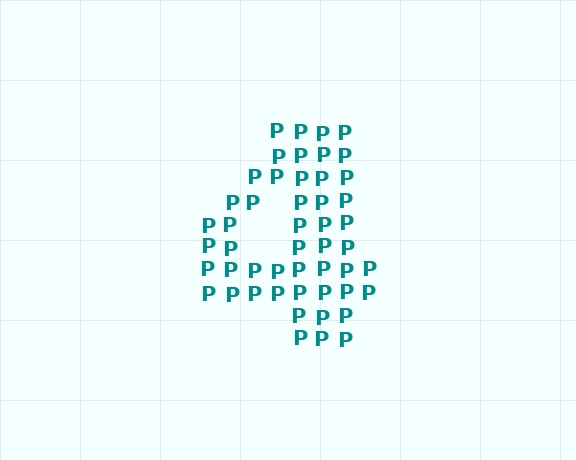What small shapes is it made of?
It is made of small letter P's.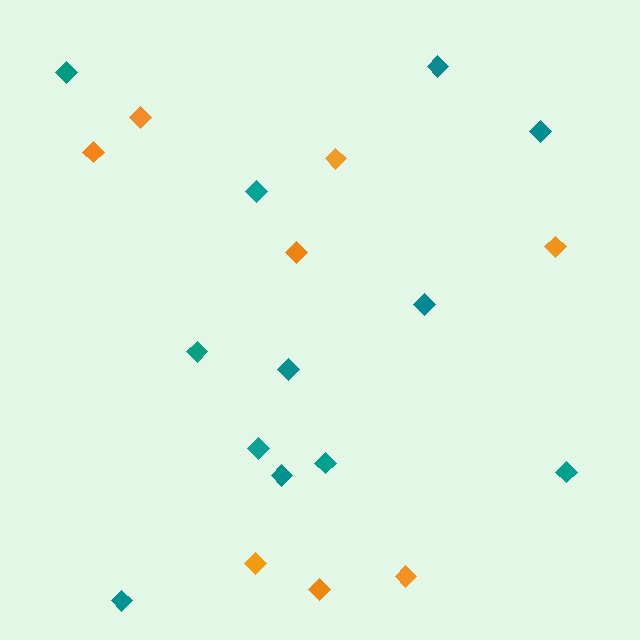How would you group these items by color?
There are 2 groups: one group of teal diamonds (12) and one group of orange diamonds (8).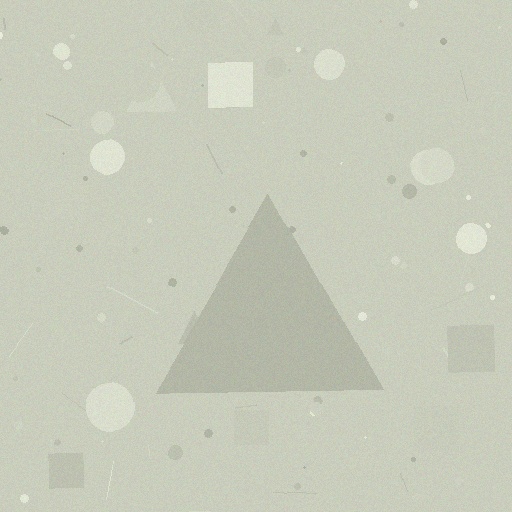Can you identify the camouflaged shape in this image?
The camouflaged shape is a triangle.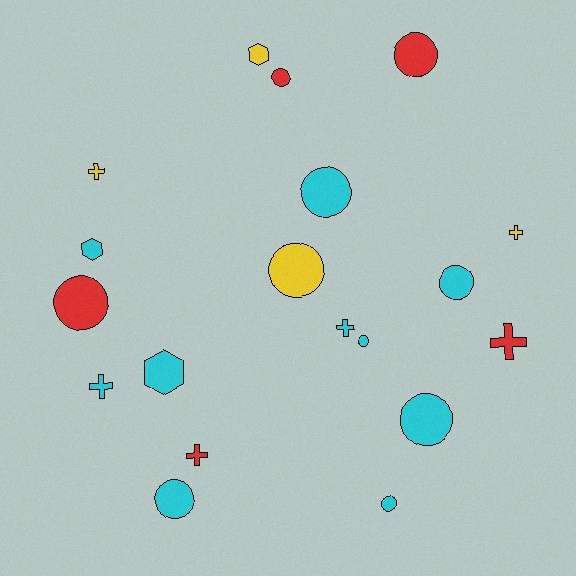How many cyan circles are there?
There are 6 cyan circles.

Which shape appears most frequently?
Circle, with 10 objects.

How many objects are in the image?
There are 19 objects.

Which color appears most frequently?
Cyan, with 10 objects.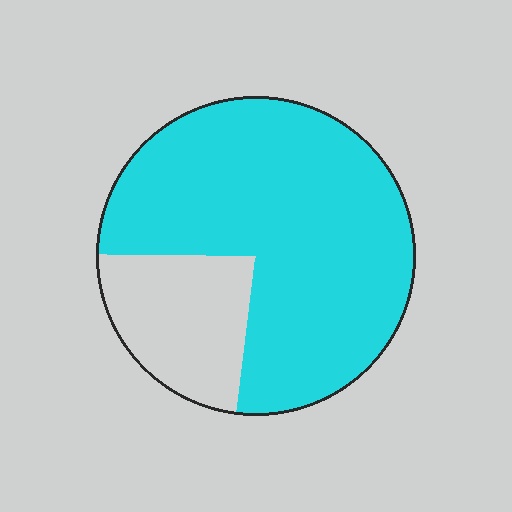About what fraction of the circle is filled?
About three quarters (3/4).